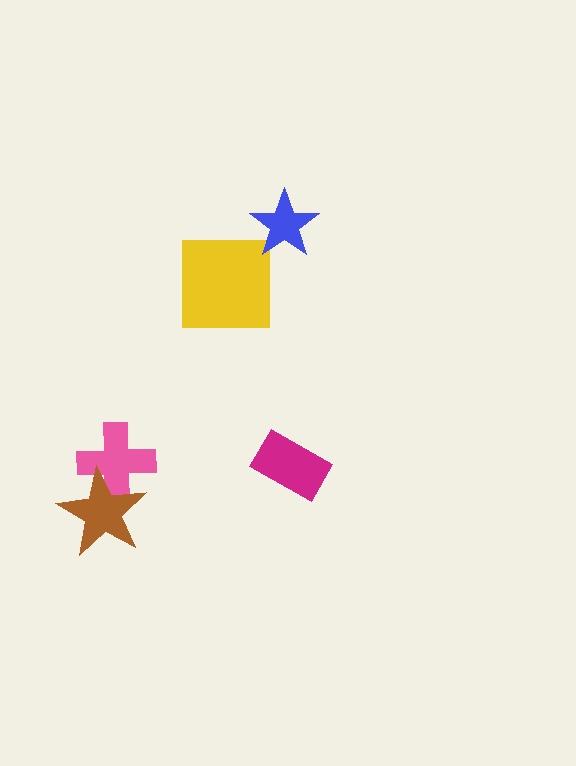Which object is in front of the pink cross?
The brown star is in front of the pink cross.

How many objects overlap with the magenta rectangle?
0 objects overlap with the magenta rectangle.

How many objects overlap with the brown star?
1 object overlaps with the brown star.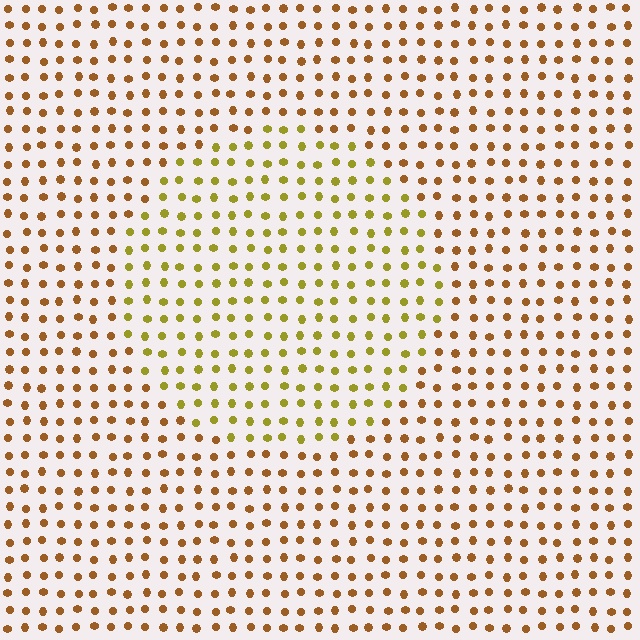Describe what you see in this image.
The image is filled with small brown elements in a uniform arrangement. A circle-shaped region is visible where the elements are tinted to a slightly different hue, forming a subtle color boundary.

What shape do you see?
I see a circle.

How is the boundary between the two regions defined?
The boundary is defined purely by a slight shift in hue (about 33 degrees). Spacing, size, and orientation are identical on both sides.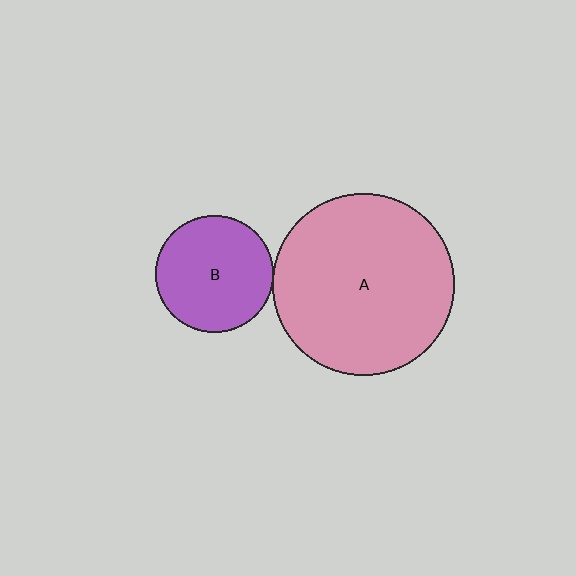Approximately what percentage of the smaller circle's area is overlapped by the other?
Approximately 5%.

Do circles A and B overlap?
Yes.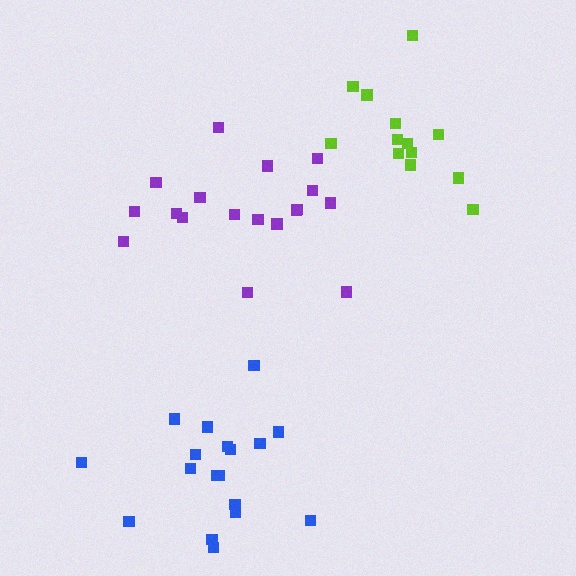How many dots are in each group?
Group 1: 13 dots, Group 2: 18 dots, Group 3: 18 dots (49 total).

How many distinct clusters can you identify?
There are 3 distinct clusters.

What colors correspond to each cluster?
The clusters are colored: lime, blue, purple.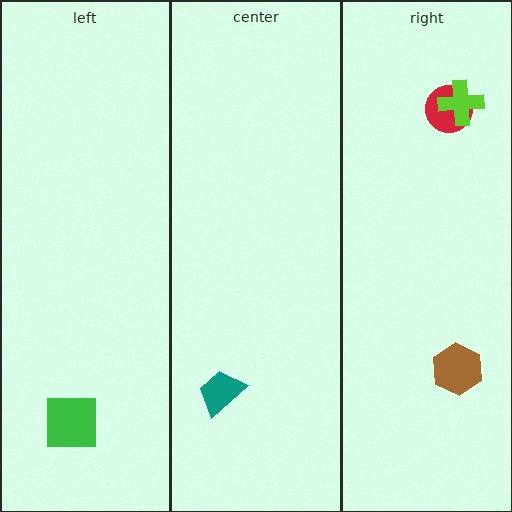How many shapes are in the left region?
1.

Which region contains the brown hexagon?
The right region.